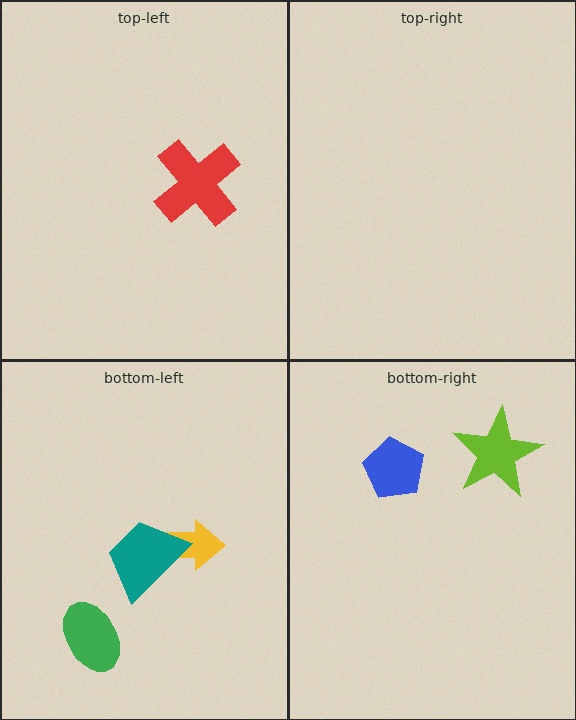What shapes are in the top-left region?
The red cross.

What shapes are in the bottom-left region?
The yellow arrow, the teal trapezoid, the green ellipse.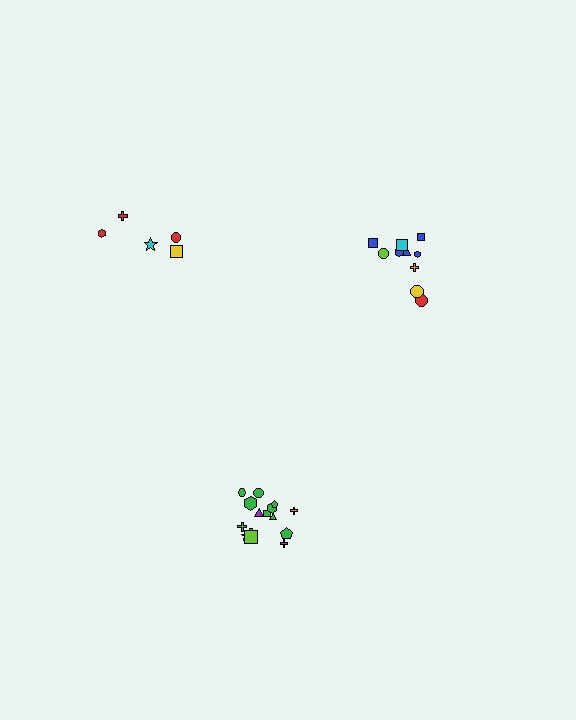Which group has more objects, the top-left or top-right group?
The top-right group.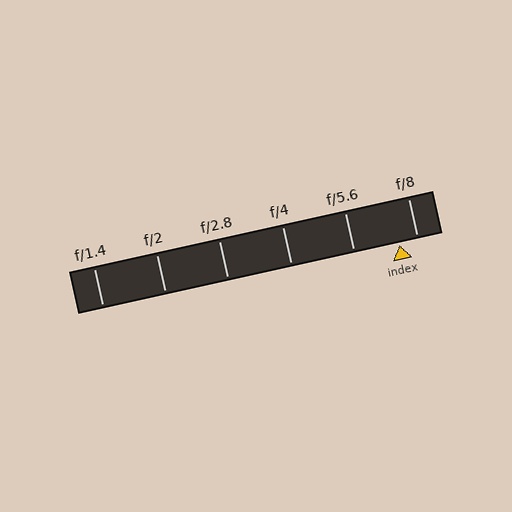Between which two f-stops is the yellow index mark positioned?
The index mark is between f/5.6 and f/8.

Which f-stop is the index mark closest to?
The index mark is closest to f/8.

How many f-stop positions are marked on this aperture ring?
There are 6 f-stop positions marked.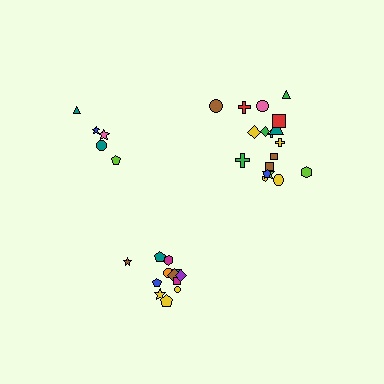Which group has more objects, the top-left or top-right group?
The top-right group.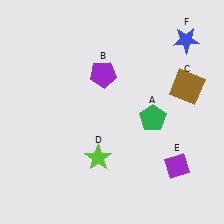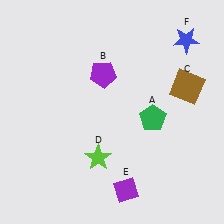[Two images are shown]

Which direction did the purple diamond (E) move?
The purple diamond (E) moved left.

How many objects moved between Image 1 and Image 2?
1 object moved between the two images.